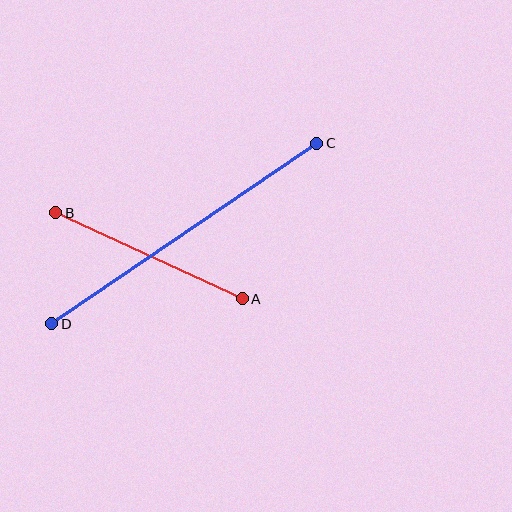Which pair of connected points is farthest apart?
Points C and D are farthest apart.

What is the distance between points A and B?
The distance is approximately 206 pixels.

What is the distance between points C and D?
The distance is approximately 321 pixels.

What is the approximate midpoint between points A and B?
The midpoint is at approximately (149, 256) pixels.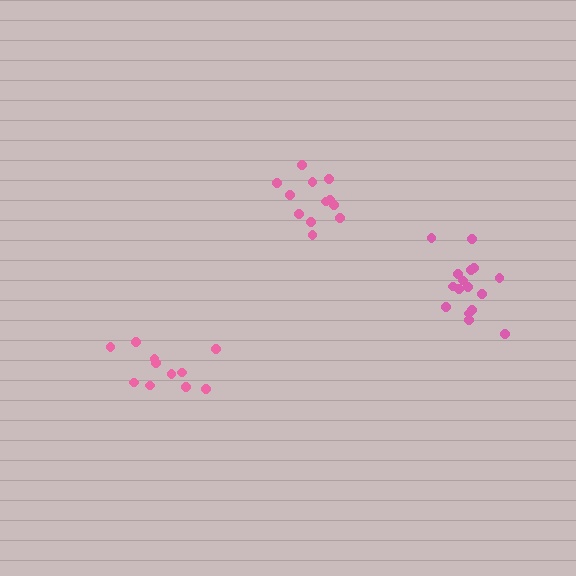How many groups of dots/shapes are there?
There are 3 groups.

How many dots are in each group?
Group 1: 16 dots, Group 2: 11 dots, Group 3: 12 dots (39 total).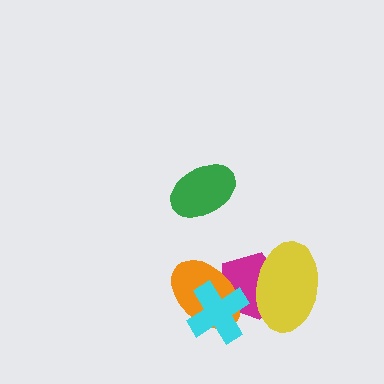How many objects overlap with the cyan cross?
2 objects overlap with the cyan cross.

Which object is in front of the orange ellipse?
The cyan cross is in front of the orange ellipse.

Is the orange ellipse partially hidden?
Yes, it is partially covered by another shape.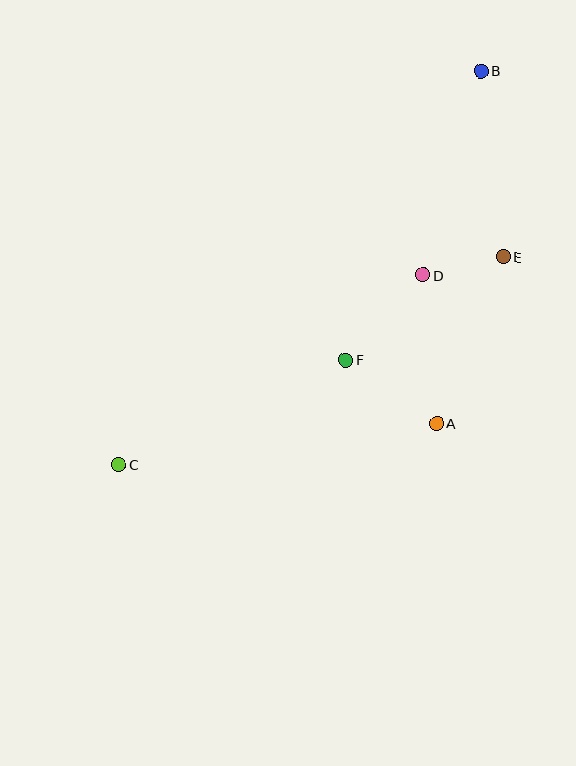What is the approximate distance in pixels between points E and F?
The distance between E and F is approximately 188 pixels.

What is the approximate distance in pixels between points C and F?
The distance between C and F is approximately 250 pixels.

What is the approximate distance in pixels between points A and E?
The distance between A and E is approximately 179 pixels.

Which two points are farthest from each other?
Points B and C are farthest from each other.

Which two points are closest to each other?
Points D and E are closest to each other.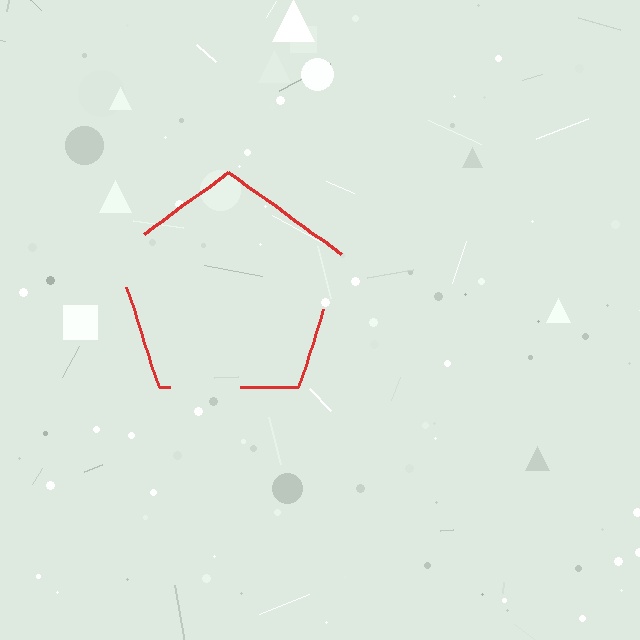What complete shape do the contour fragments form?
The contour fragments form a pentagon.